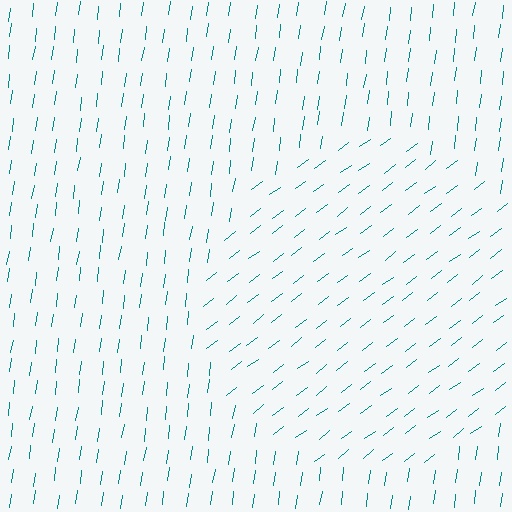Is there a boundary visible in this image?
Yes, there is a texture boundary formed by a change in line orientation.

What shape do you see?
I see a circle.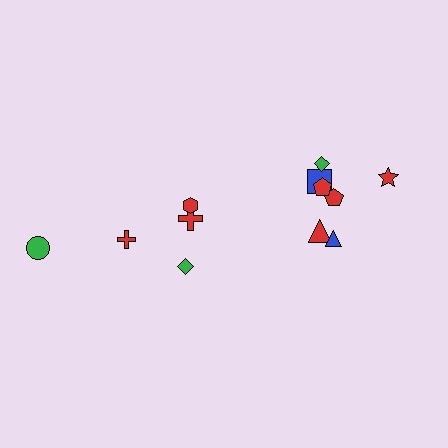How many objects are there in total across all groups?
There are 12 objects.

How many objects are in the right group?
There are 7 objects.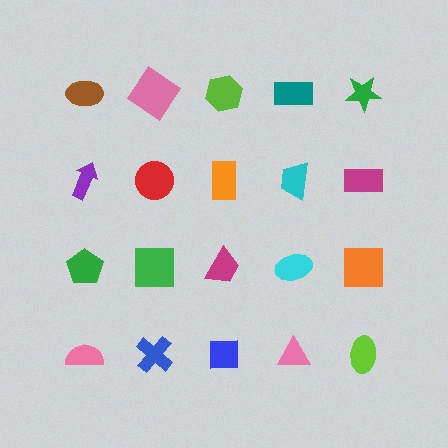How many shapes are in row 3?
5 shapes.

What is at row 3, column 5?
An orange square.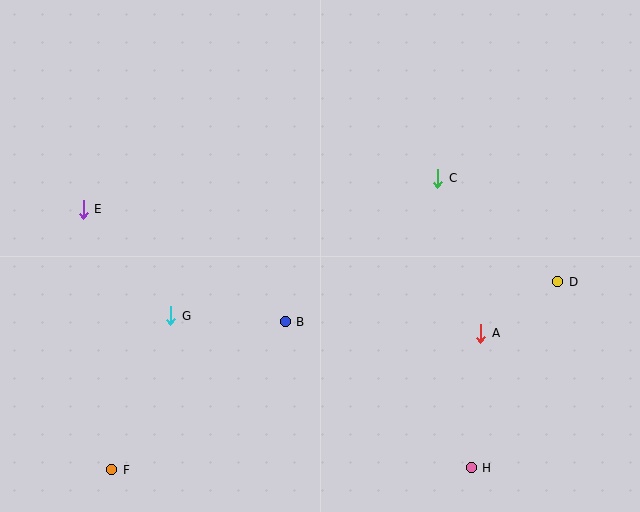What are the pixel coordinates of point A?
Point A is at (481, 333).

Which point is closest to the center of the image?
Point B at (285, 322) is closest to the center.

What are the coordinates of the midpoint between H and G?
The midpoint between H and G is at (321, 392).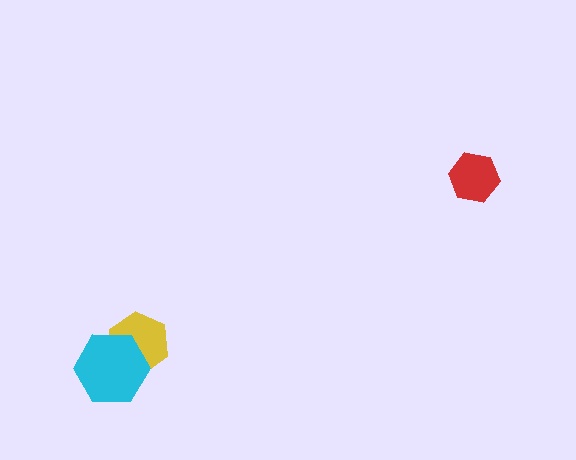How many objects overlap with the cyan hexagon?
1 object overlaps with the cyan hexagon.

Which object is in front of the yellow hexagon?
The cyan hexagon is in front of the yellow hexagon.